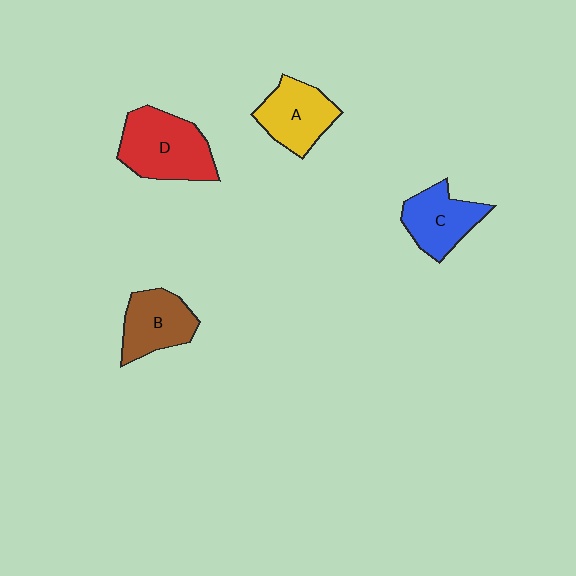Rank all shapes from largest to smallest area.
From largest to smallest: D (red), A (yellow), B (brown), C (blue).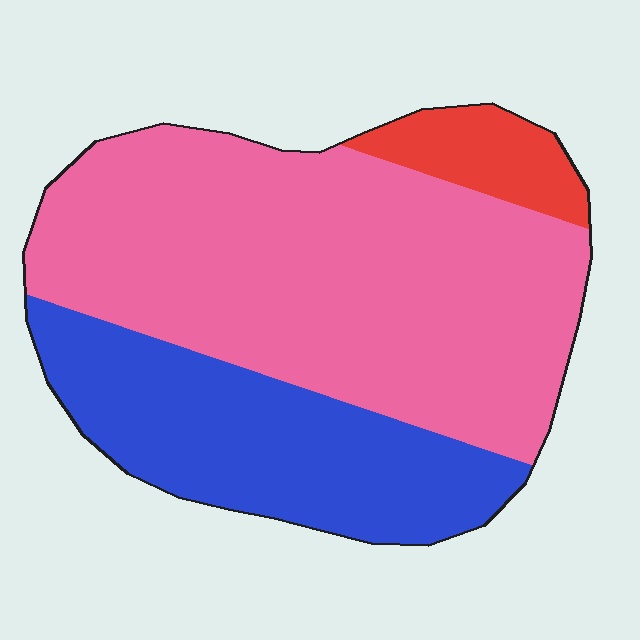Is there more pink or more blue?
Pink.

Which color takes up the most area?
Pink, at roughly 60%.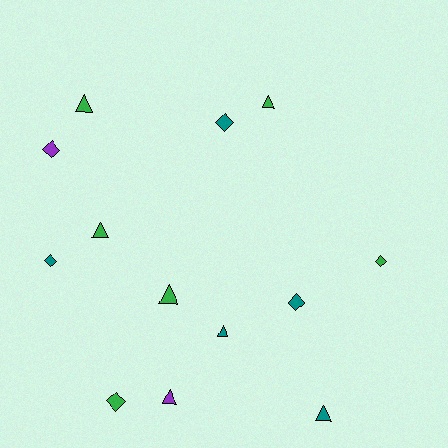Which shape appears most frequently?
Triangle, with 7 objects.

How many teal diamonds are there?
There are 3 teal diamonds.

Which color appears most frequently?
Green, with 6 objects.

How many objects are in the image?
There are 13 objects.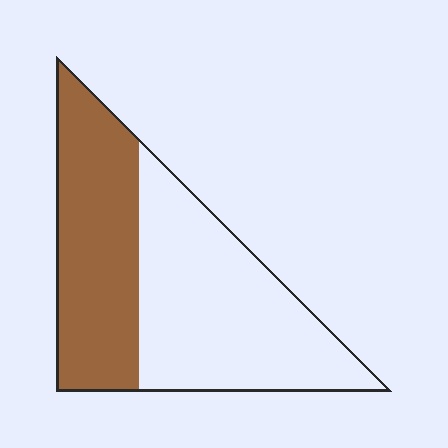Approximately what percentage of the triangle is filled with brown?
Approximately 45%.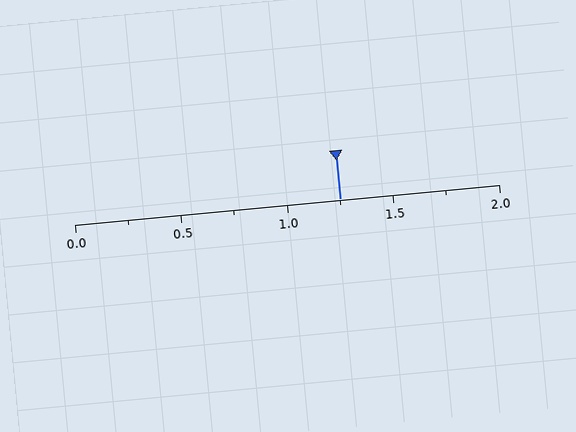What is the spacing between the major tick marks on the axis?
The major ticks are spaced 0.5 apart.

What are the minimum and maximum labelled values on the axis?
The axis runs from 0.0 to 2.0.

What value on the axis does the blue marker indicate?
The marker indicates approximately 1.25.